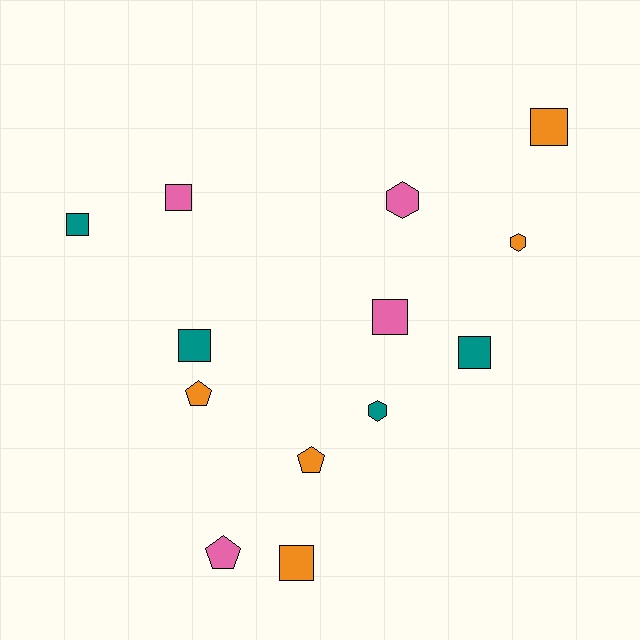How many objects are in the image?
There are 13 objects.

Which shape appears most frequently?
Square, with 7 objects.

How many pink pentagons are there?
There is 1 pink pentagon.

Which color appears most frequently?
Orange, with 5 objects.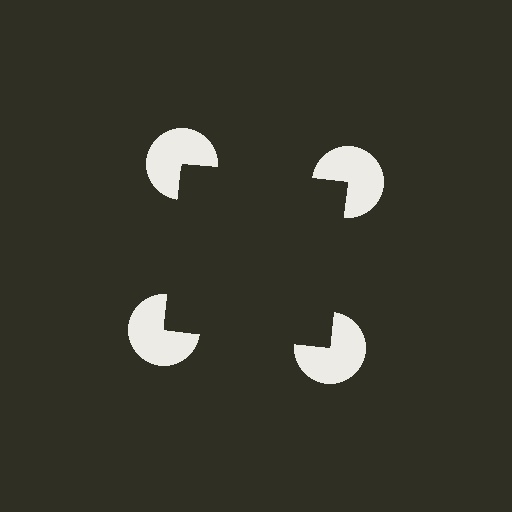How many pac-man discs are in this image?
There are 4 — one at each vertex of the illusory square.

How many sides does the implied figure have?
4 sides.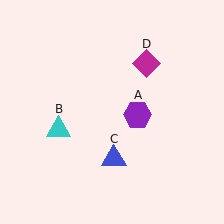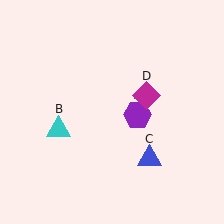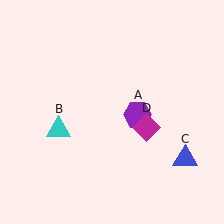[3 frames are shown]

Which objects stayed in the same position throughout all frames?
Purple hexagon (object A) and cyan triangle (object B) remained stationary.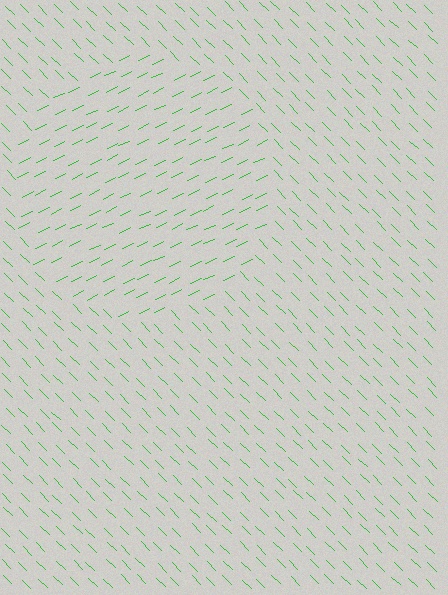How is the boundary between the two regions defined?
The boundary is defined purely by a change in line orientation (approximately 70 degrees difference). All lines are the same color and thickness.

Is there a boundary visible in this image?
Yes, there is a texture boundary formed by a change in line orientation.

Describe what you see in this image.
The image is filled with small green line segments. A circle region in the image has lines oriented differently from the surrounding lines, creating a visible texture boundary.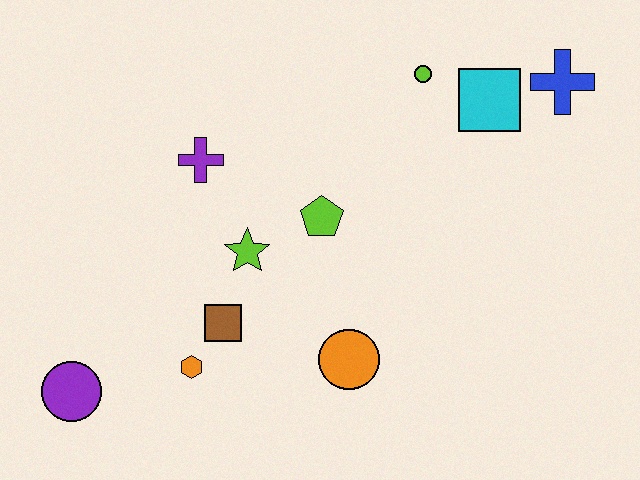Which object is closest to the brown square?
The orange hexagon is closest to the brown square.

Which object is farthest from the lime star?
The blue cross is farthest from the lime star.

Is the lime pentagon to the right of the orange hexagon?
Yes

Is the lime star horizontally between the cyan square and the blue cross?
No